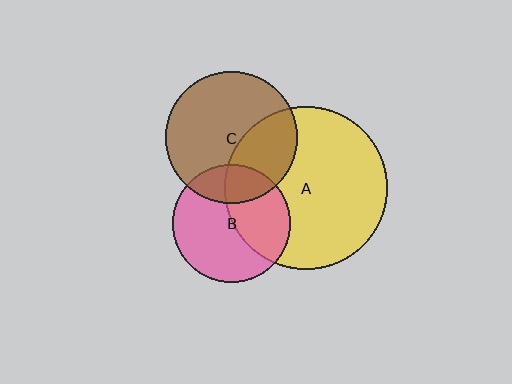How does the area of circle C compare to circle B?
Approximately 1.3 times.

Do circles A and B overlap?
Yes.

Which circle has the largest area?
Circle A (yellow).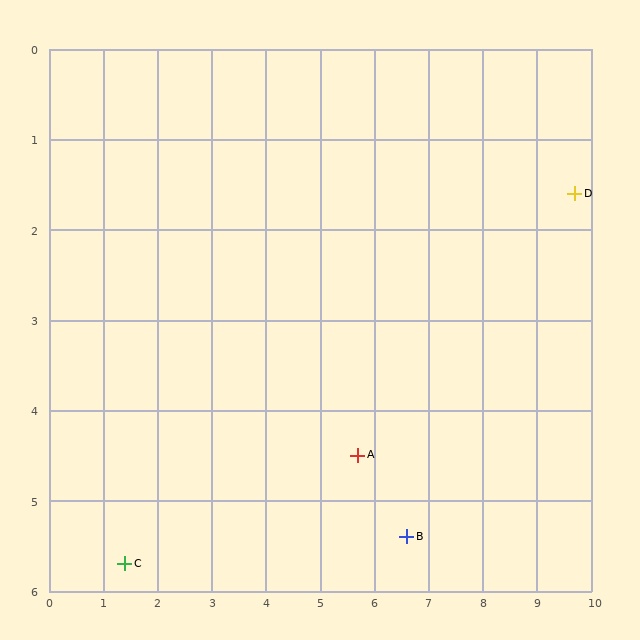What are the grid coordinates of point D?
Point D is at approximately (9.7, 1.6).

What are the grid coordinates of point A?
Point A is at approximately (5.7, 4.5).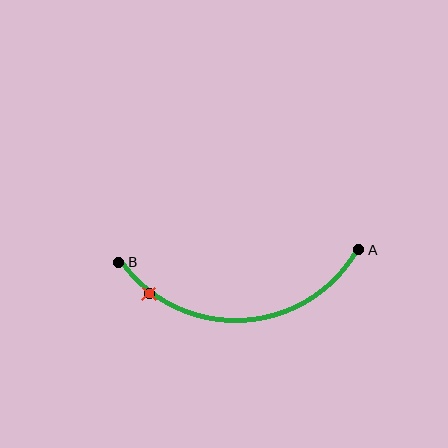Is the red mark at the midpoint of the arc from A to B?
No. The red mark lies on the arc but is closer to endpoint B. The arc midpoint would be at the point on the curve equidistant along the arc from both A and B.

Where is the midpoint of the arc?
The arc midpoint is the point on the curve farthest from the straight line joining A and B. It sits below that line.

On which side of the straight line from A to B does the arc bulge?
The arc bulges below the straight line connecting A and B.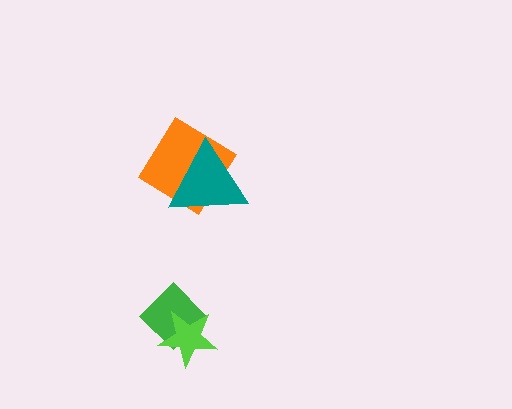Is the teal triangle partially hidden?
No, no other shape covers it.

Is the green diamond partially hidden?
Yes, it is partially covered by another shape.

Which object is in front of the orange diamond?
The teal triangle is in front of the orange diamond.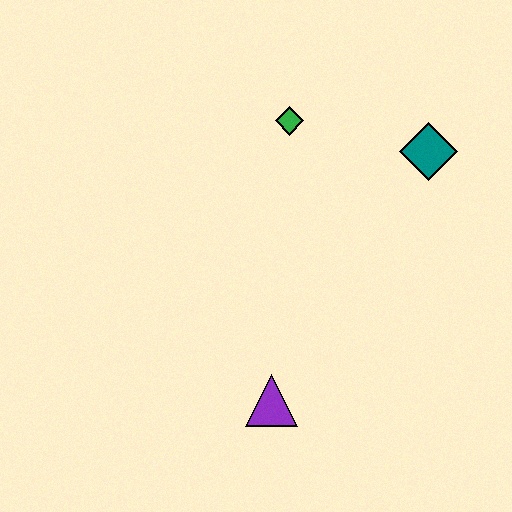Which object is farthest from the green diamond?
The purple triangle is farthest from the green diamond.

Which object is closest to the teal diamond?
The green diamond is closest to the teal diamond.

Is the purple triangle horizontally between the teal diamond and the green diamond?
No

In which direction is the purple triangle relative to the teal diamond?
The purple triangle is below the teal diamond.